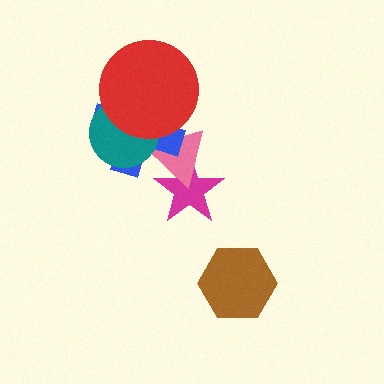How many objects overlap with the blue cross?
3 objects overlap with the blue cross.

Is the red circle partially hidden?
No, no other shape covers it.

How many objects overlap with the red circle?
3 objects overlap with the red circle.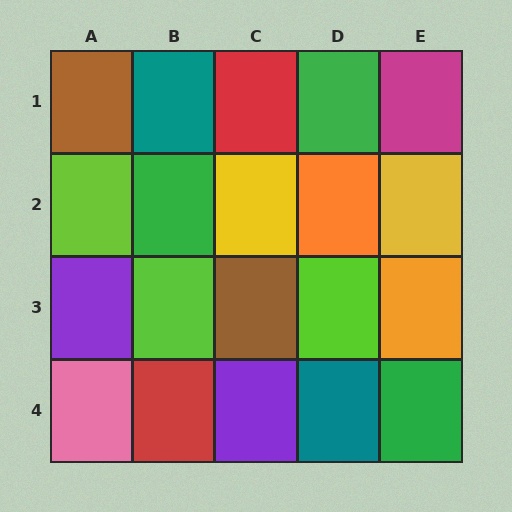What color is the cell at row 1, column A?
Brown.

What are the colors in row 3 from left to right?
Purple, lime, brown, lime, orange.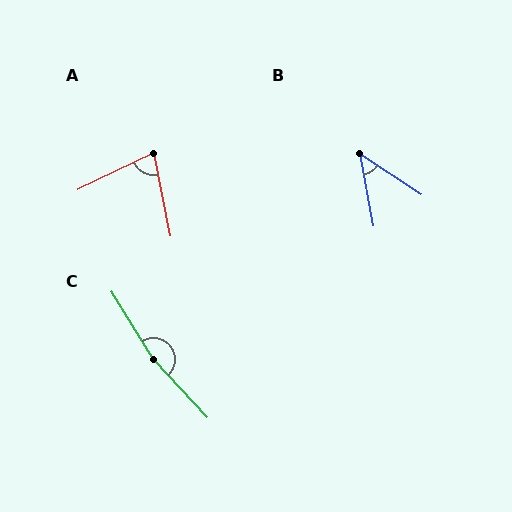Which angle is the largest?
C, at approximately 169 degrees.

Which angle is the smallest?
B, at approximately 46 degrees.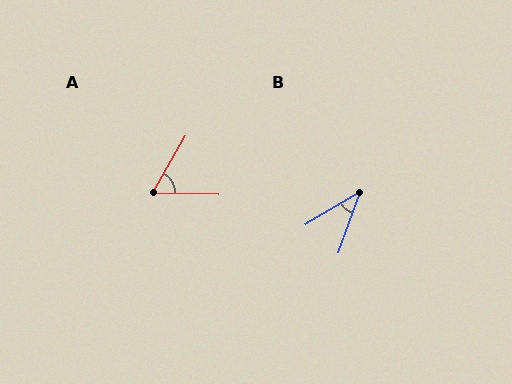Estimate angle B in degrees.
Approximately 39 degrees.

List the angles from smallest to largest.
B (39°), A (61°).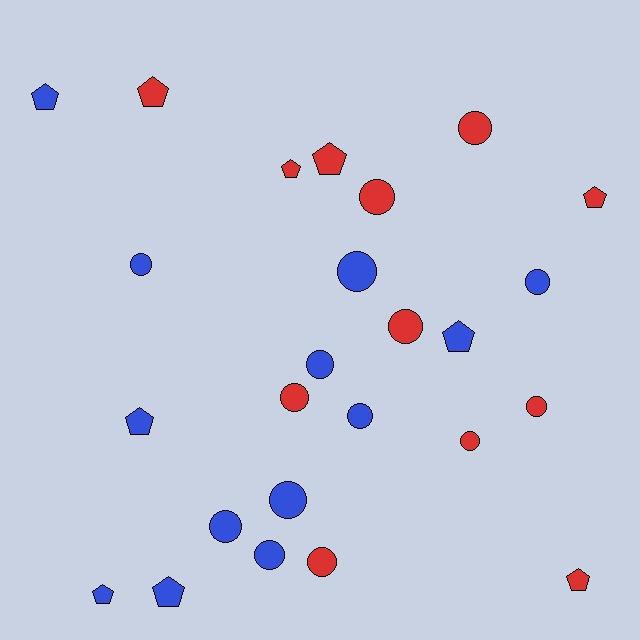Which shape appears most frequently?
Circle, with 15 objects.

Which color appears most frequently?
Blue, with 13 objects.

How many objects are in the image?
There are 25 objects.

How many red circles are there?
There are 7 red circles.